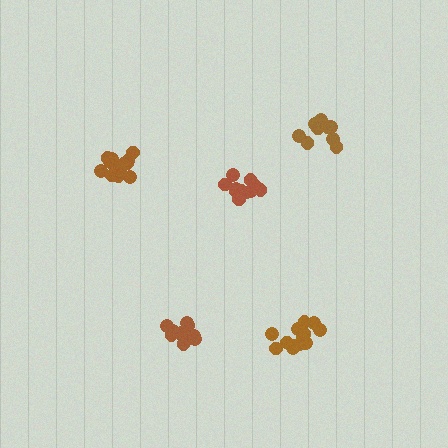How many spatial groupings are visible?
There are 5 spatial groupings.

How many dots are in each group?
Group 1: 14 dots, Group 2: 12 dots, Group 3: 14 dots, Group 4: 9 dots, Group 5: 15 dots (64 total).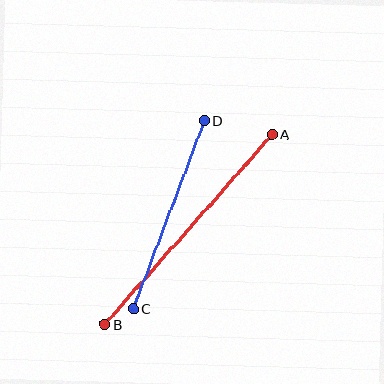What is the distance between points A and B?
The distance is approximately 253 pixels.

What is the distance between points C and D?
The distance is approximately 202 pixels.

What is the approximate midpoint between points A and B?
The midpoint is at approximately (189, 229) pixels.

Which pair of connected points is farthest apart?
Points A and B are farthest apart.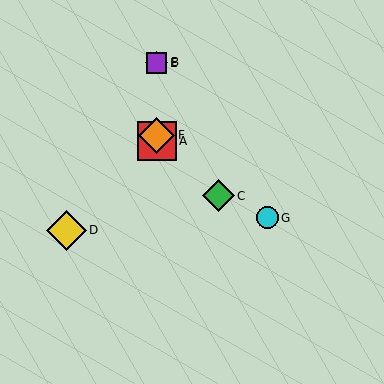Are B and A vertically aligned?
Yes, both are at x≈157.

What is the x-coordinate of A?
Object A is at x≈157.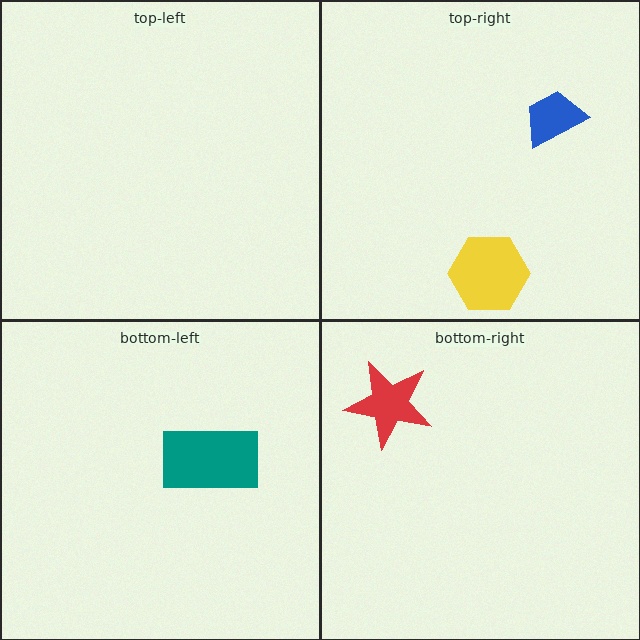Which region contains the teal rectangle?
The bottom-left region.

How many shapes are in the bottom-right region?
1.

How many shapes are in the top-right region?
2.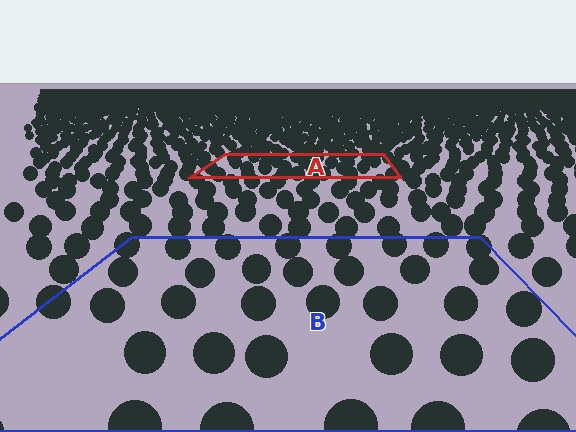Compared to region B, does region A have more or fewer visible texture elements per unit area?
Region A has more texture elements per unit area — they are packed more densely because it is farther away.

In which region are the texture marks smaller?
The texture marks are smaller in region A, because it is farther away.